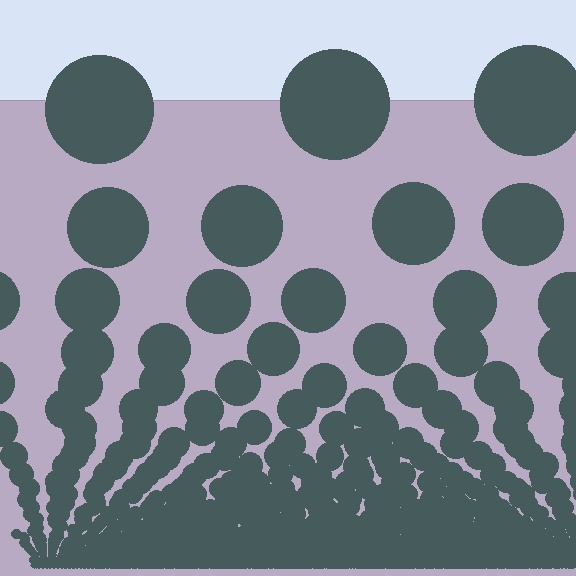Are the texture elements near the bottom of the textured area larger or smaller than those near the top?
Smaller. The gradient is inverted — elements near the bottom are smaller and denser.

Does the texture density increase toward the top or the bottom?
Density increases toward the bottom.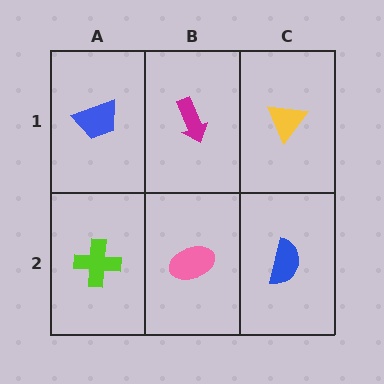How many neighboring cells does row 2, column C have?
2.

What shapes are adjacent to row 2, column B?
A magenta arrow (row 1, column B), a lime cross (row 2, column A), a blue semicircle (row 2, column C).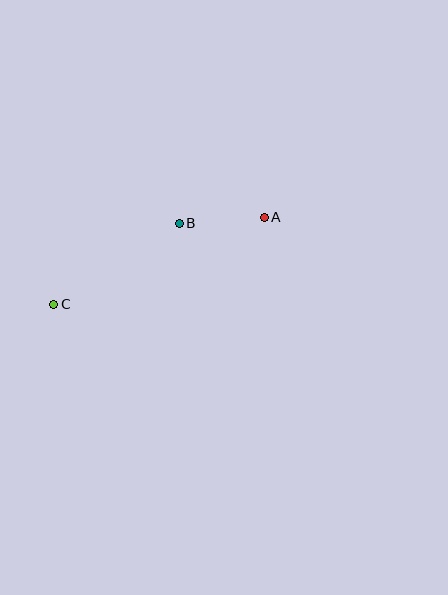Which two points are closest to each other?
Points A and B are closest to each other.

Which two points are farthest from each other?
Points A and C are farthest from each other.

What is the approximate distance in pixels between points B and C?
The distance between B and C is approximately 149 pixels.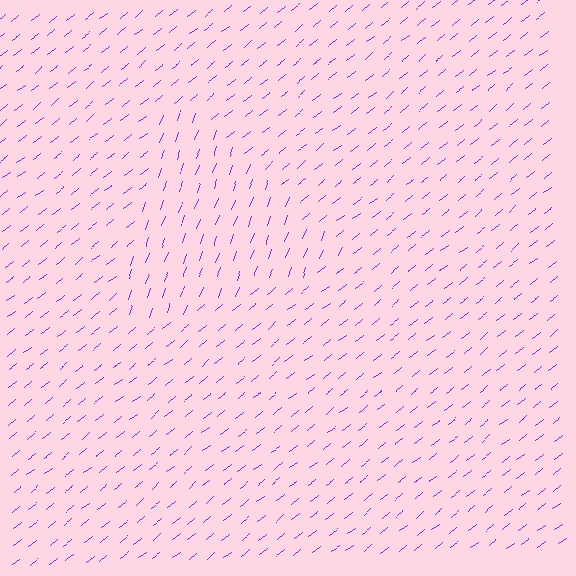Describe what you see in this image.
The image is filled with small purple line segments. A triangle region in the image has lines oriented differently from the surrounding lines, creating a visible texture boundary.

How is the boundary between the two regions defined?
The boundary is defined purely by a change in line orientation (approximately 31 degrees difference). All lines are the same color and thickness.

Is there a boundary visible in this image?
Yes, there is a texture boundary formed by a change in line orientation.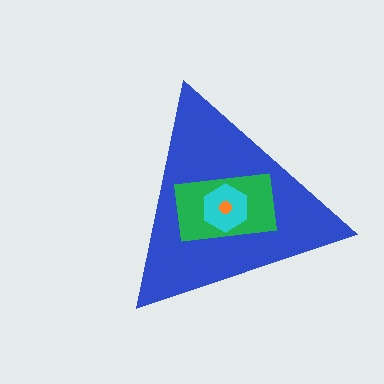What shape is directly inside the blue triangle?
The green rectangle.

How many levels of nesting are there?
4.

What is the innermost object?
The orange circle.